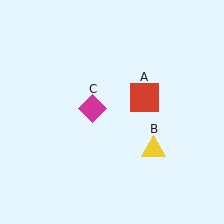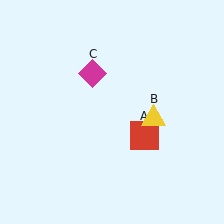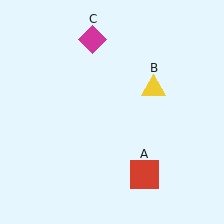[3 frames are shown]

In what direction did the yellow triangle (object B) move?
The yellow triangle (object B) moved up.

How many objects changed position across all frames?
3 objects changed position: red square (object A), yellow triangle (object B), magenta diamond (object C).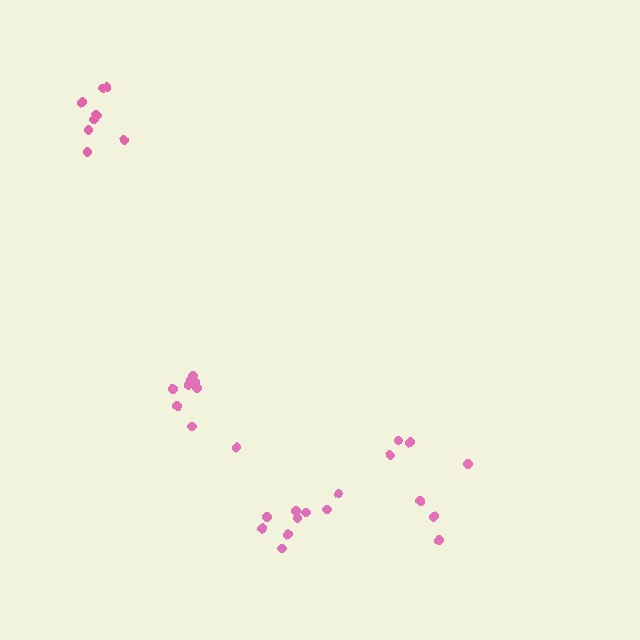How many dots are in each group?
Group 1: 8 dots, Group 2: 10 dots, Group 3: 7 dots, Group 4: 9 dots (34 total).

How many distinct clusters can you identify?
There are 4 distinct clusters.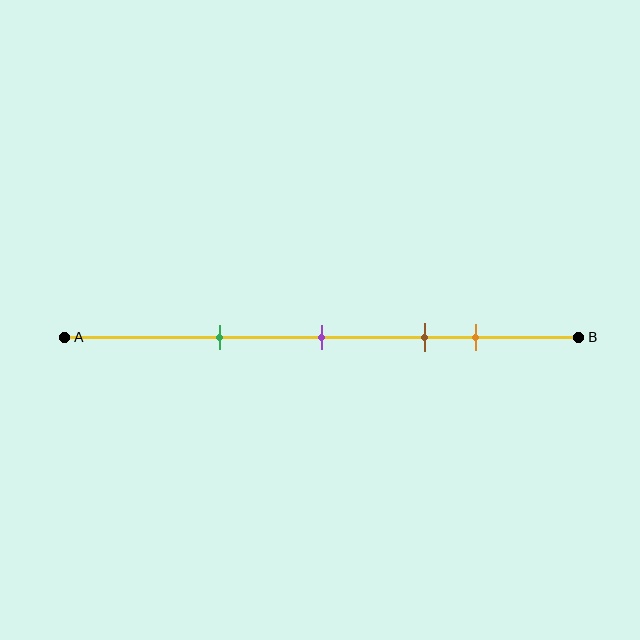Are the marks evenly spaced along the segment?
No, the marks are not evenly spaced.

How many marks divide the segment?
There are 4 marks dividing the segment.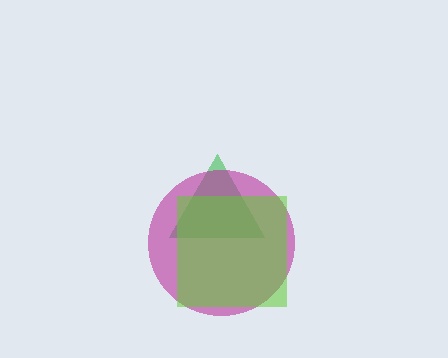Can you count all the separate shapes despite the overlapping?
Yes, there are 3 separate shapes.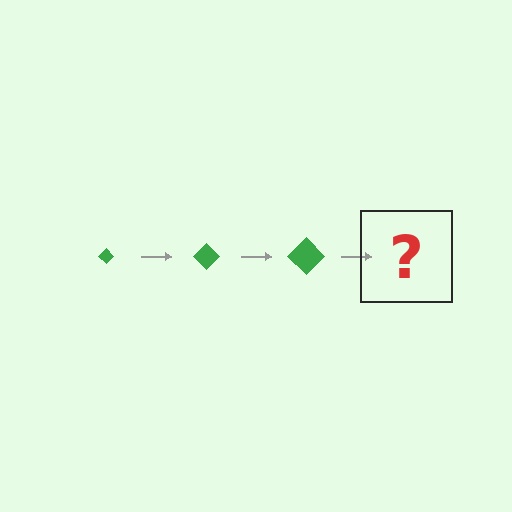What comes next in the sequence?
The next element should be a green diamond, larger than the previous one.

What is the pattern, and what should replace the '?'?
The pattern is that the diamond gets progressively larger each step. The '?' should be a green diamond, larger than the previous one.